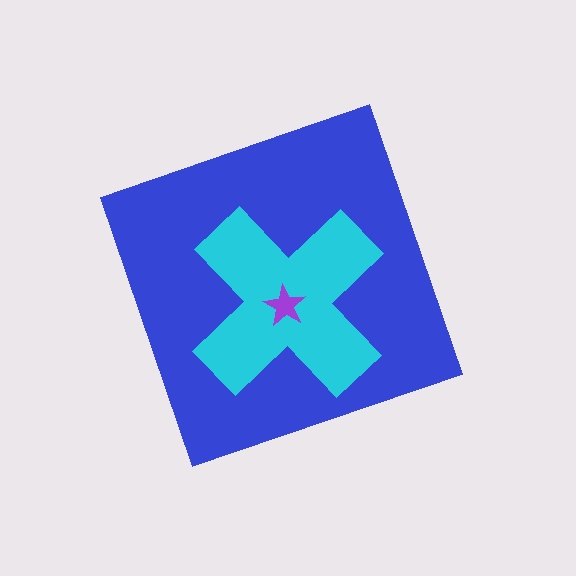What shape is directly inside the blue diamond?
The cyan cross.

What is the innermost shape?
The purple star.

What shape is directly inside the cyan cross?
The purple star.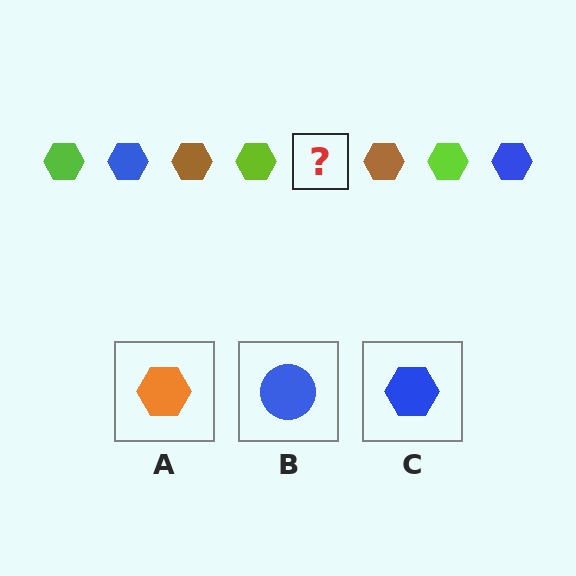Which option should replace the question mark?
Option C.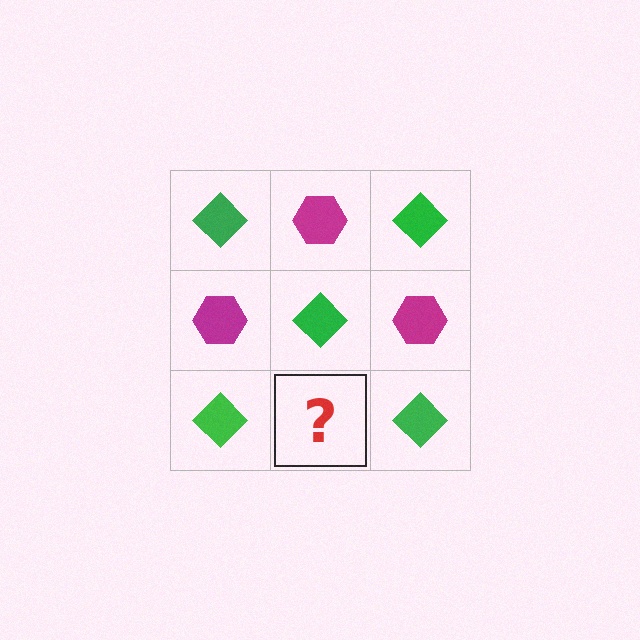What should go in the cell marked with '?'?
The missing cell should contain a magenta hexagon.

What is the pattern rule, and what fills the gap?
The rule is that it alternates green diamond and magenta hexagon in a checkerboard pattern. The gap should be filled with a magenta hexagon.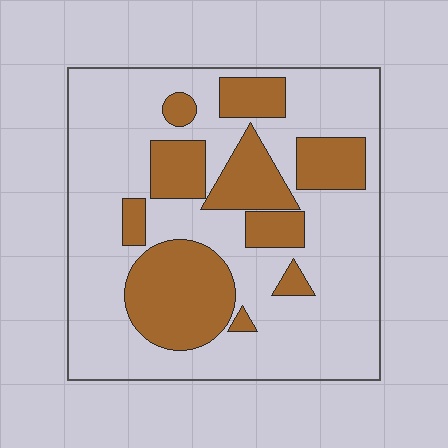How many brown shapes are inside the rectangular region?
10.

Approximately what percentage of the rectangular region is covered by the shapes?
Approximately 30%.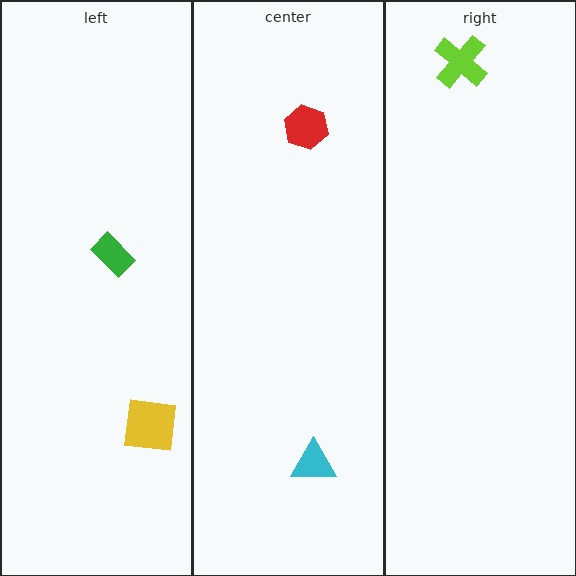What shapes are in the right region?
The lime cross.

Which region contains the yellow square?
The left region.